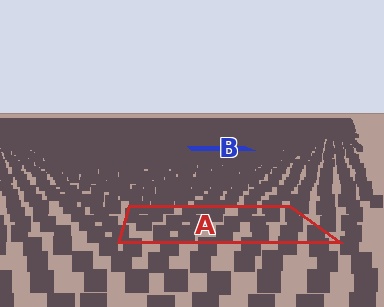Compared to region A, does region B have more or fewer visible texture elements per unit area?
Region B has more texture elements per unit area — they are packed more densely because it is farther away.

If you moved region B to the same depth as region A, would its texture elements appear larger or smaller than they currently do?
They would appear larger. At a closer depth, the same texture elements are projected at a bigger on-screen size.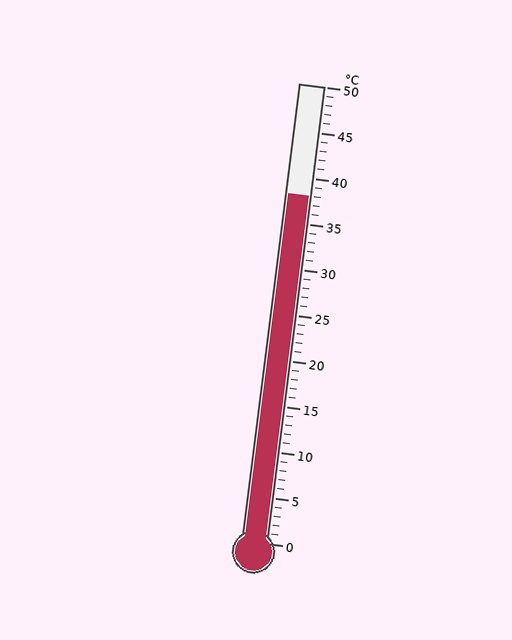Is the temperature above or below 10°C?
The temperature is above 10°C.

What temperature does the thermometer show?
The thermometer shows approximately 38°C.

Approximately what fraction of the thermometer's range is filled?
The thermometer is filled to approximately 75% of its range.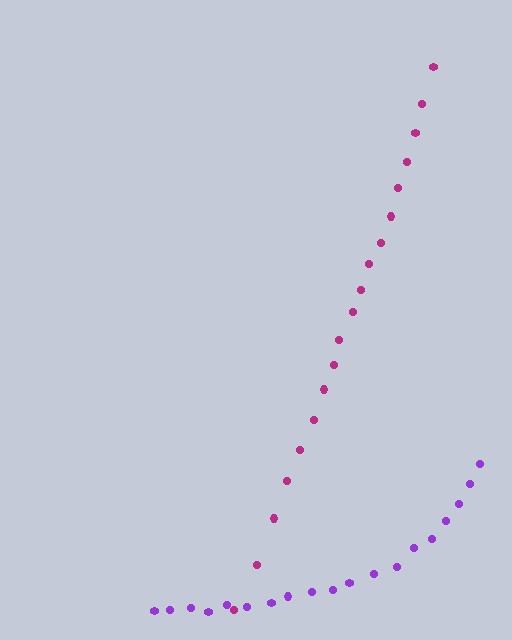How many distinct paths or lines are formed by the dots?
There are 2 distinct paths.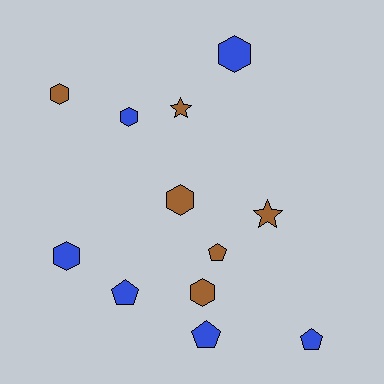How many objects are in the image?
There are 12 objects.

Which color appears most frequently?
Brown, with 6 objects.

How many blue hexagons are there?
There are 3 blue hexagons.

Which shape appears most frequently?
Hexagon, with 6 objects.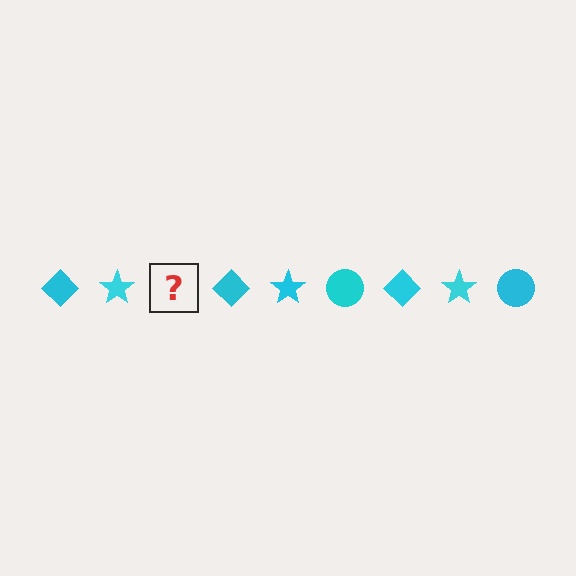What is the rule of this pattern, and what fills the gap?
The rule is that the pattern cycles through diamond, star, circle shapes in cyan. The gap should be filled with a cyan circle.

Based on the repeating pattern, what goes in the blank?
The blank should be a cyan circle.